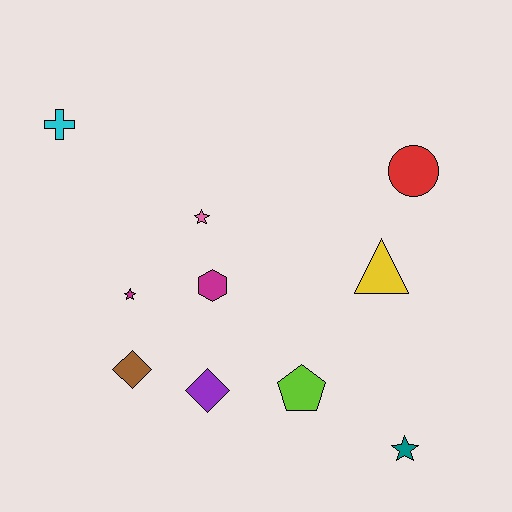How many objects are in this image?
There are 10 objects.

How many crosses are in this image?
There is 1 cross.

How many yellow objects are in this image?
There is 1 yellow object.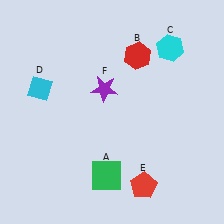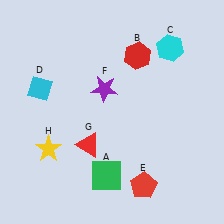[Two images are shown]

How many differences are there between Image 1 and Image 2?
There are 2 differences between the two images.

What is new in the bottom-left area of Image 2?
A red triangle (G) was added in the bottom-left area of Image 2.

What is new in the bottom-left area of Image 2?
A yellow star (H) was added in the bottom-left area of Image 2.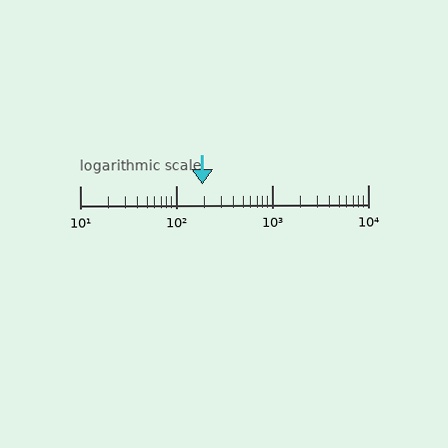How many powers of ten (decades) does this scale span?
The scale spans 3 decades, from 10 to 10000.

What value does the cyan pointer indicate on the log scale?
The pointer indicates approximately 190.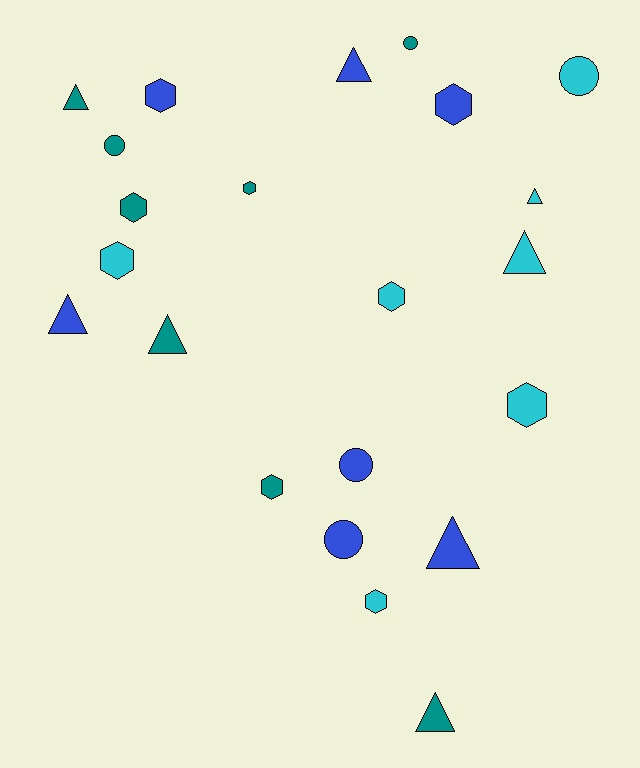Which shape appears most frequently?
Hexagon, with 9 objects.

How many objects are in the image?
There are 22 objects.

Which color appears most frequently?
Teal, with 8 objects.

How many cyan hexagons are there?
There are 4 cyan hexagons.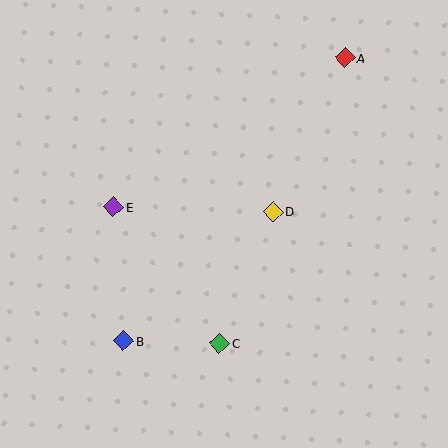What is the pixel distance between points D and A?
The distance between D and A is 170 pixels.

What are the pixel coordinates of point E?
Point E is at (114, 207).